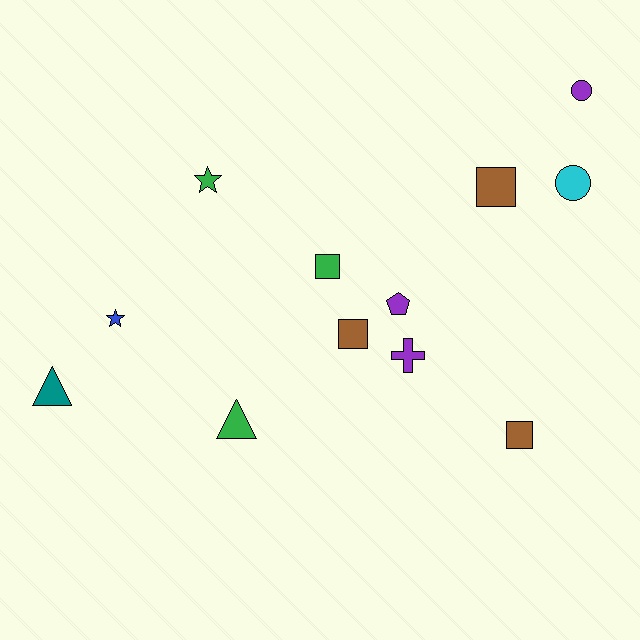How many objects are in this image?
There are 12 objects.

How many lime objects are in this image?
There are no lime objects.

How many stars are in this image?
There are 2 stars.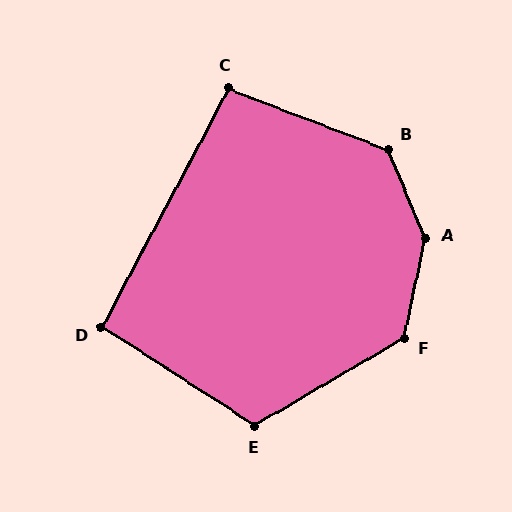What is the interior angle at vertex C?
Approximately 97 degrees (obtuse).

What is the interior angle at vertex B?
Approximately 133 degrees (obtuse).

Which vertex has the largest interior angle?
A, at approximately 146 degrees.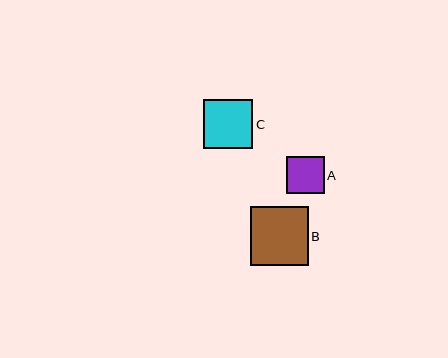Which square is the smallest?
Square A is the smallest with a size of approximately 37 pixels.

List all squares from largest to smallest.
From largest to smallest: B, C, A.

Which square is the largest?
Square B is the largest with a size of approximately 58 pixels.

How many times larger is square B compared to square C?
Square B is approximately 1.2 times the size of square C.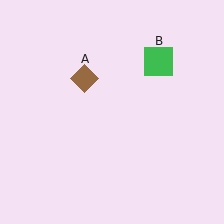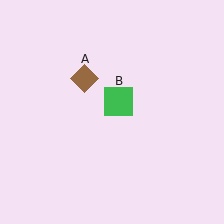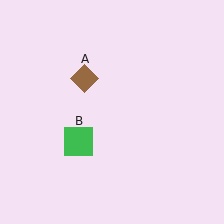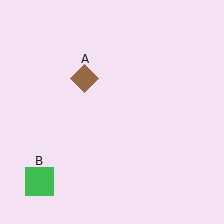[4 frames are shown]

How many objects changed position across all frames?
1 object changed position: green square (object B).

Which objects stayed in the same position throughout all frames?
Brown diamond (object A) remained stationary.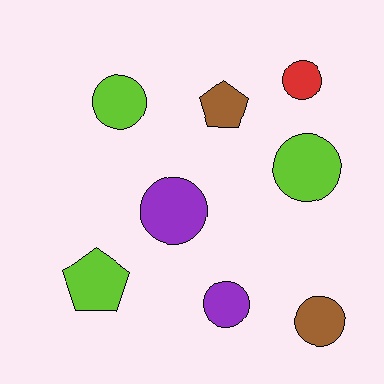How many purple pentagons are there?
There are no purple pentagons.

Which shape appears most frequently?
Circle, with 6 objects.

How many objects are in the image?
There are 8 objects.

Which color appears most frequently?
Lime, with 3 objects.